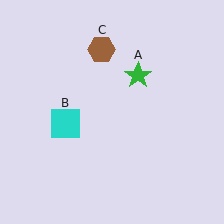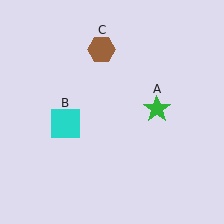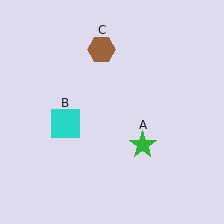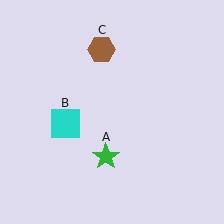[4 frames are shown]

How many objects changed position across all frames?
1 object changed position: green star (object A).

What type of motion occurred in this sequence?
The green star (object A) rotated clockwise around the center of the scene.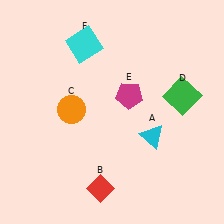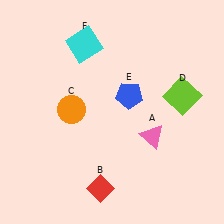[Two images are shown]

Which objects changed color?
A changed from cyan to pink. D changed from green to lime. E changed from magenta to blue.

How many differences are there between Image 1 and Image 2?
There are 3 differences between the two images.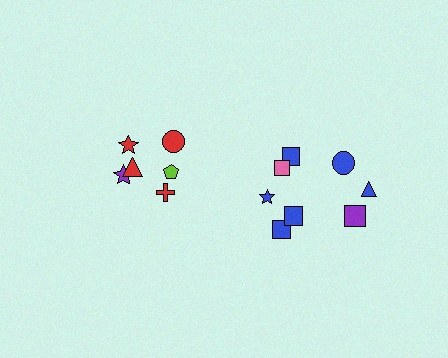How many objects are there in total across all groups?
There are 14 objects.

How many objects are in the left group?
There are 6 objects.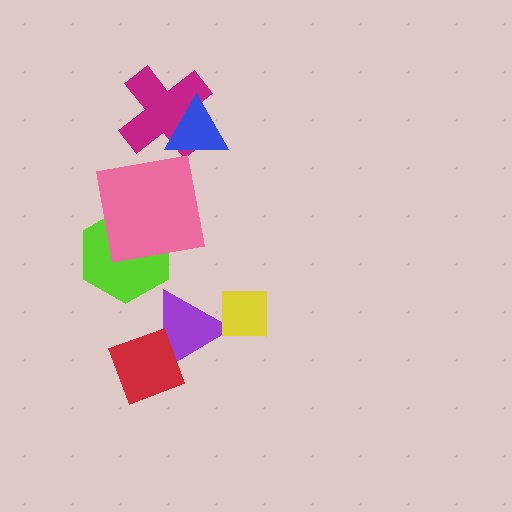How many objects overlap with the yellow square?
1 object overlaps with the yellow square.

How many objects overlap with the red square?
1 object overlaps with the red square.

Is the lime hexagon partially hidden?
Yes, it is partially covered by another shape.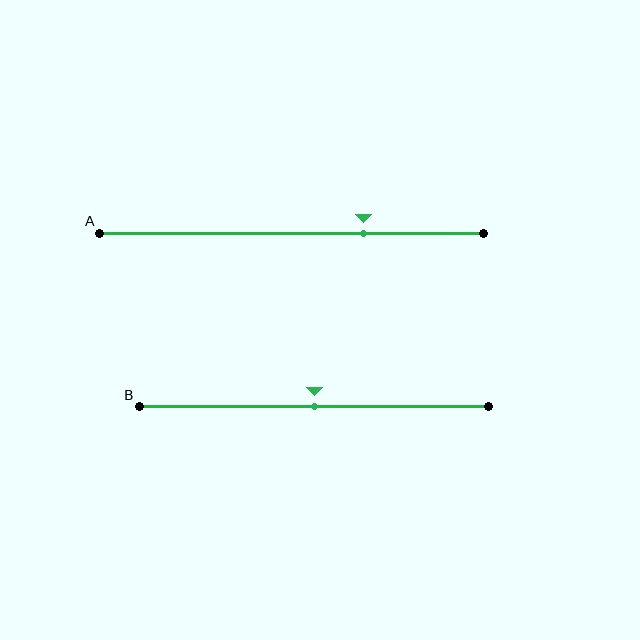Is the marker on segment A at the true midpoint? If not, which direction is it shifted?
No, the marker on segment A is shifted to the right by about 19% of the segment length.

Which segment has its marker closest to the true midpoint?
Segment B has its marker closest to the true midpoint.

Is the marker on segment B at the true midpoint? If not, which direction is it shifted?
Yes, the marker on segment B is at the true midpoint.